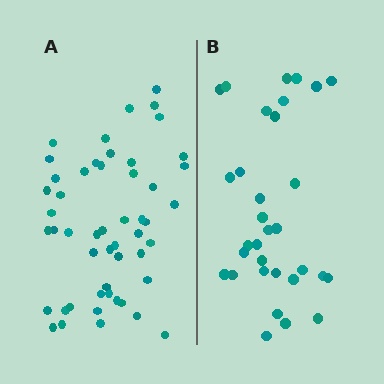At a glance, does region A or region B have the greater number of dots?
Region A (the left region) has more dots.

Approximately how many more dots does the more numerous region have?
Region A has approximately 20 more dots than region B.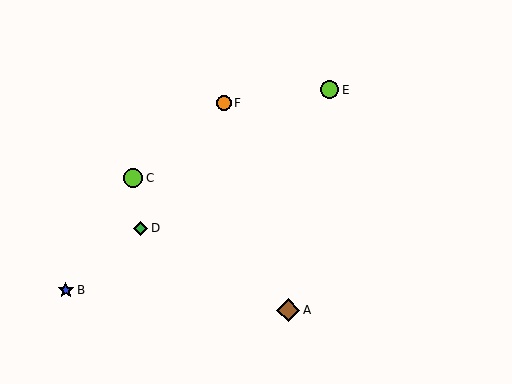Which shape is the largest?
The brown diamond (labeled A) is the largest.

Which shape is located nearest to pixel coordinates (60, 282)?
The blue star (labeled B) at (66, 290) is nearest to that location.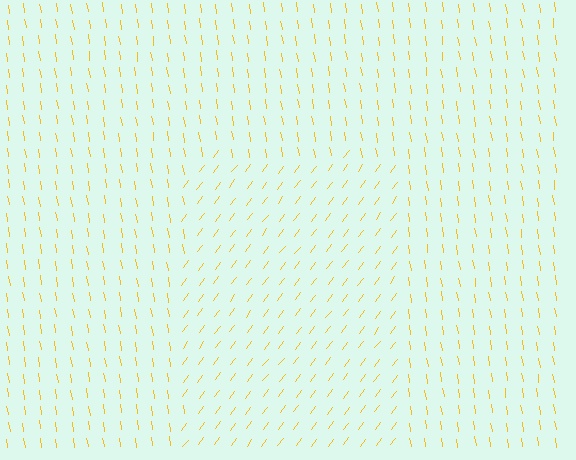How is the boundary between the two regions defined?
The boundary is defined purely by a change in line orientation (approximately 45 degrees difference). All lines are the same color and thickness.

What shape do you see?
I see a rectangle.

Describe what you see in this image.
The image is filled with small yellow line segments. A rectangle region in the image has lines oriented differently from the surrounding lines, creating a visible texture boundary.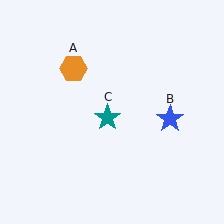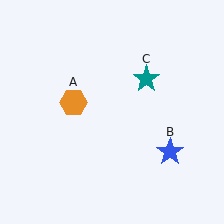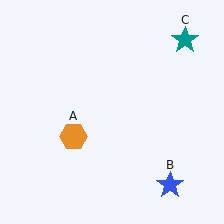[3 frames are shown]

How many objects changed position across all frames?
3 objects changed position: orange hexagon (object A), blue star (object B), teal star (object C).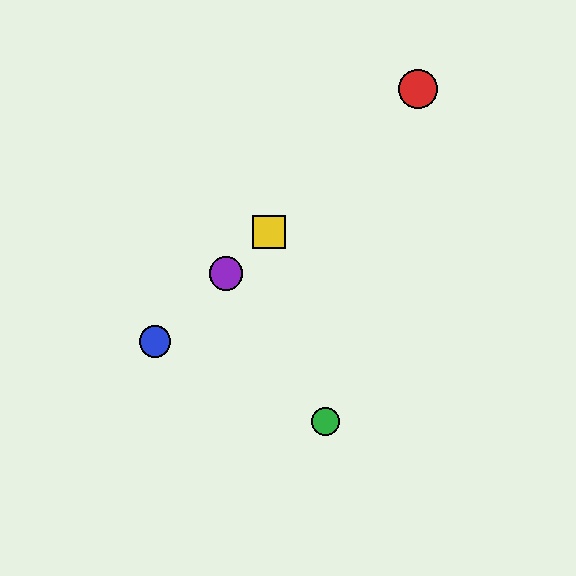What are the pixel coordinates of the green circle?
The green circle is at (325, 422).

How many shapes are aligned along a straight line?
4 shapes (the red circle, the blue circle, the yellow square, the purple circle) are aligned along a straight line.